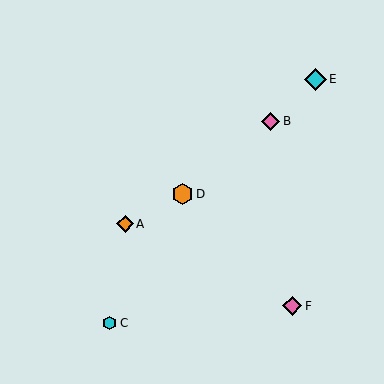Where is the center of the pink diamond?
The center of the pink diamond is at (292, 306).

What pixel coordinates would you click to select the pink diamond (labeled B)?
Click at (271, 121) to select the pink diamond B.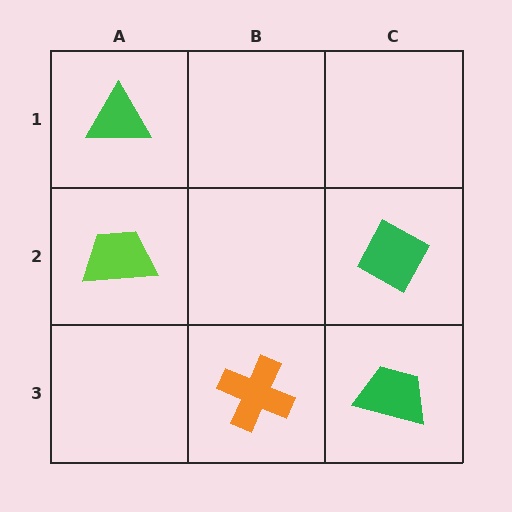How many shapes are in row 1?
1 shape.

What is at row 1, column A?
A green triangle.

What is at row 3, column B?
An orange cross.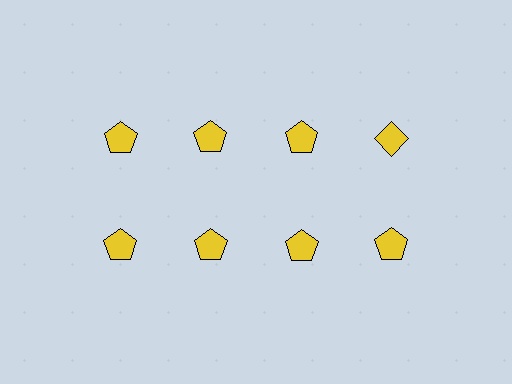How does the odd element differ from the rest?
It has a different shape: diamond instead of pentagon.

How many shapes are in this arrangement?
There are 8 shapes arranged in a grid pattern.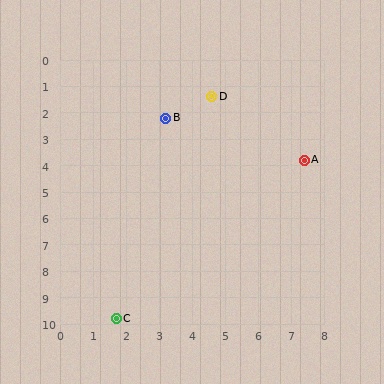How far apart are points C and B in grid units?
Points C and B are about 7.7 grid units apart.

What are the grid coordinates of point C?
Point C is at approximately (1.7, 9.8).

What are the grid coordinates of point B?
Point B is at approximately (3.2, 2.2).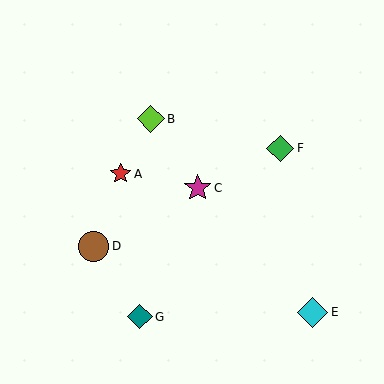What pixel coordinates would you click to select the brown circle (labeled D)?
Click at (93, 246) to select the brown circle D.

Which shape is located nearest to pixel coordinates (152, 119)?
The lime diamond (labeled B) at (151, 119) is nearest to that location.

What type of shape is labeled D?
Shape D is a brown circle.